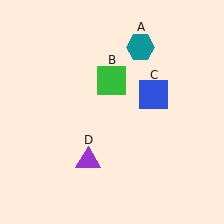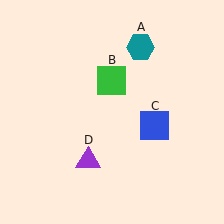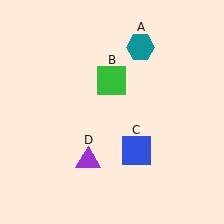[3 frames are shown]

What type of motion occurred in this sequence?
The blue square (object C) rotated clockwise around the center of the scene.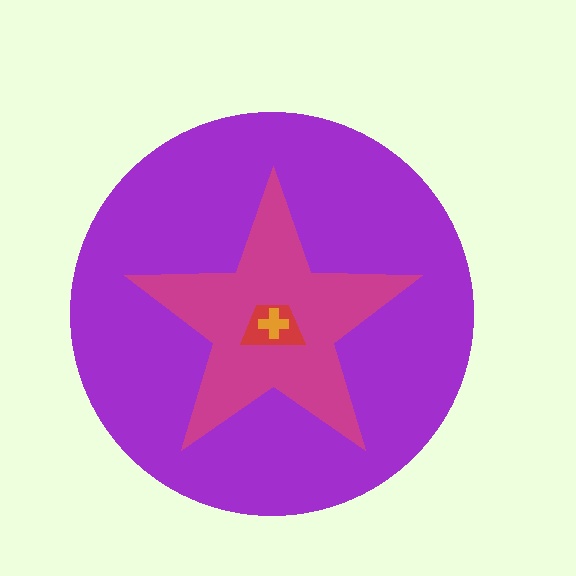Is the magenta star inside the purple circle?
Yes.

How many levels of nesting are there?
4.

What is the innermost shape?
The orange cross.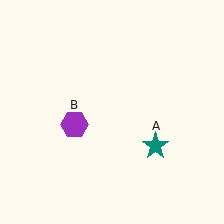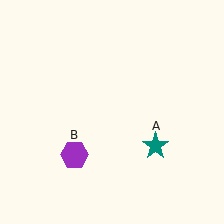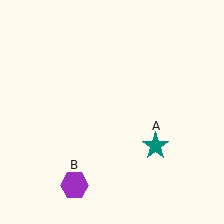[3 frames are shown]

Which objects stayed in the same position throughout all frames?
Teal star (object A) remained stationary.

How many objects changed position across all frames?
1 object changed position: purple hexagon (object B).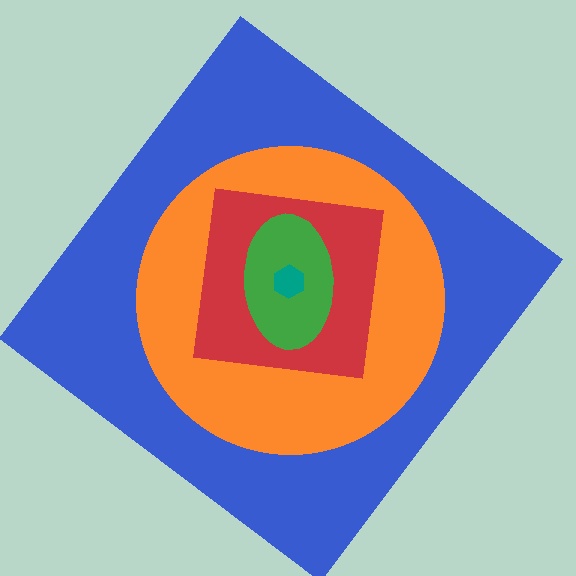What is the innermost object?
The teal hexagon.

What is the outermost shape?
The blue diamond.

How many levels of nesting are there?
5.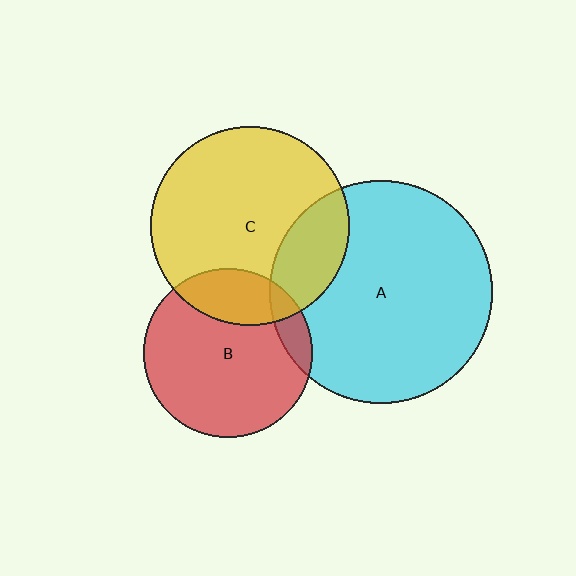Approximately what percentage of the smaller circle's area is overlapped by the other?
Approximately 20%.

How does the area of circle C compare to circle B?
Approximately 1.4 times.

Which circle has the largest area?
Circle A (cyan).